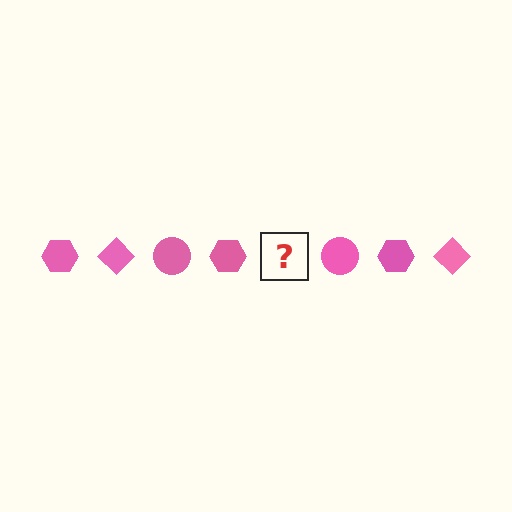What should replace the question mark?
The question mark should be replaced with a pink diamond.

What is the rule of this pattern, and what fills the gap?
The rule is that the pattern cycles through hexagon, diamond, circle shapes in pink. The gap should be filled with a pink diamond.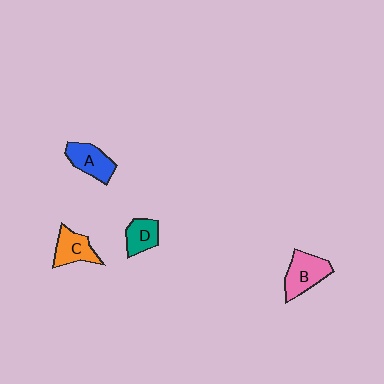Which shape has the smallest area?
Shape D (teal).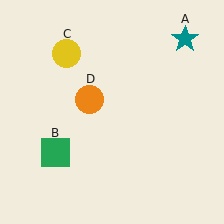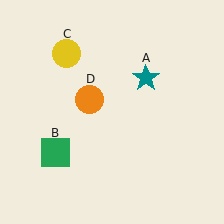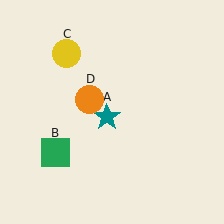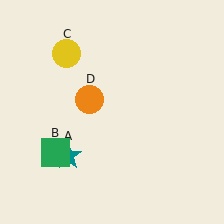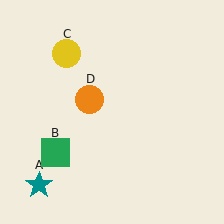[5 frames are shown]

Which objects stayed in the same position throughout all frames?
Green square (object B) and yellow circle (object C) and orange circle (object D) remained stationary.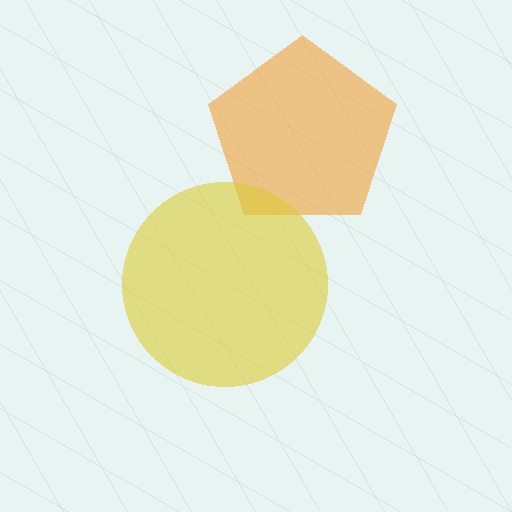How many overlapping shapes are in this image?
There are 2 overlapping shapes in the image.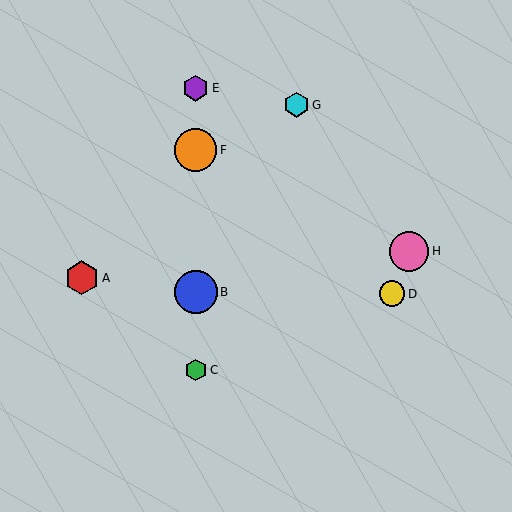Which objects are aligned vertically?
Objects B, C, E, F are aligned vertically.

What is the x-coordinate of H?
Object H is at x≈409.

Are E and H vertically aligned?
No, E is at x≈196 and H is at x≈409.